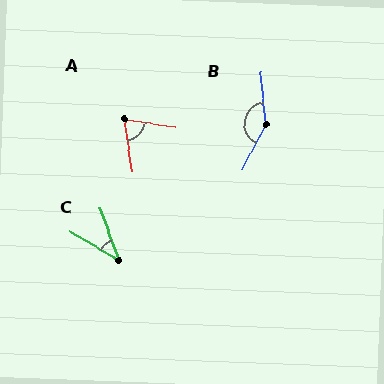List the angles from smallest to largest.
C (39°), A (73°), B (147°).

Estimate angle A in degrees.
Approximately 73 degrees.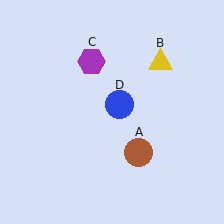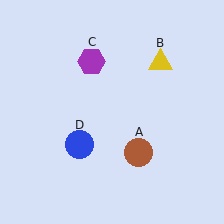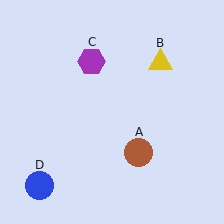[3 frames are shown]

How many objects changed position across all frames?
1 object changed position: blue circle (object D).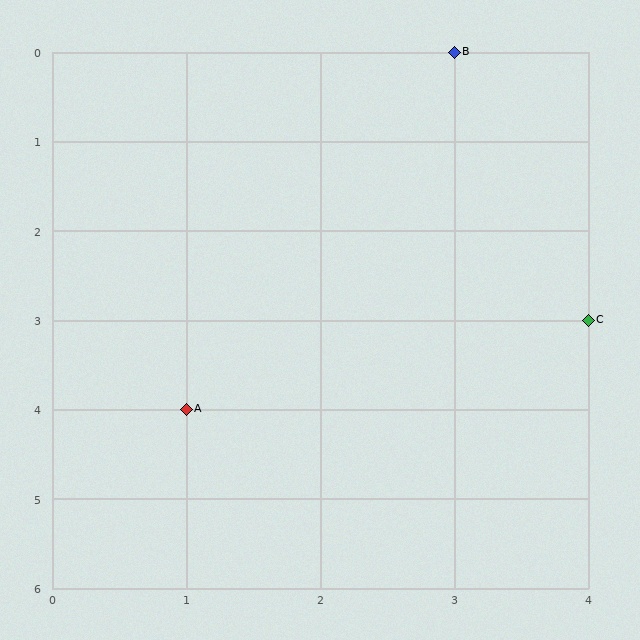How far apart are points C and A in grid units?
Points C and A are 3 columns and 1 row apart (about 3.2 grid units diagonally).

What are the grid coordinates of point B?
Point B is at grid coordinates (3, 0).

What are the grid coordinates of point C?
Point C is at grid coordinates (4, 3).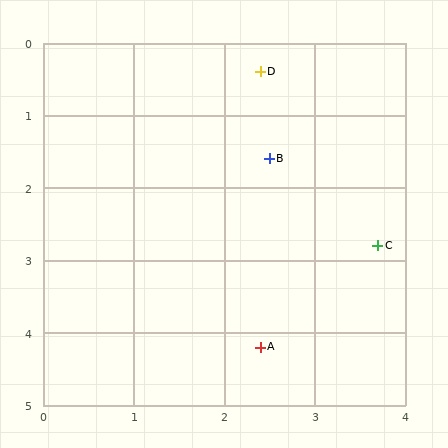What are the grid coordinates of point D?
Point D is at approximately (2.4, 0.4).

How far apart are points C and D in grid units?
Points C and D are about 2.7 grid units apart.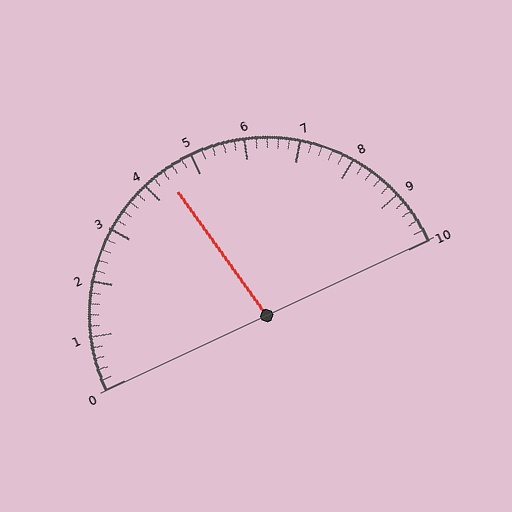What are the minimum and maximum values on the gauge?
The gauge ranges from 0 to 10.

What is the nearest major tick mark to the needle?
The nearest major tick mark is 4.